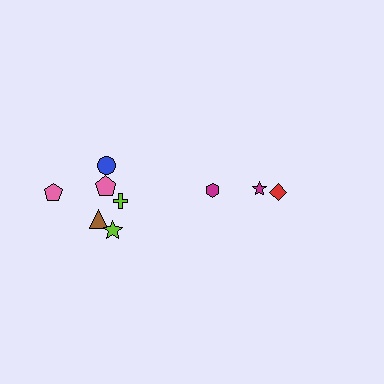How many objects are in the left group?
There are 6 objects.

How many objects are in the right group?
There are 3 objects.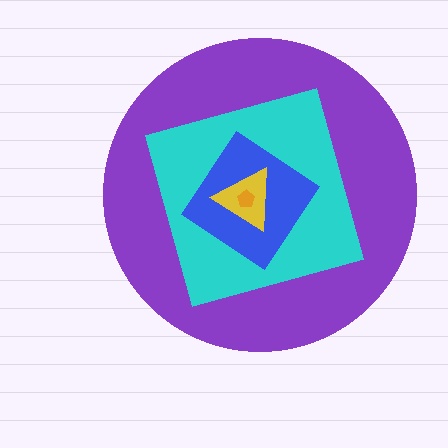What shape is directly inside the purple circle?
The cyan diamond.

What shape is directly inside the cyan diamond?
The blue diamond.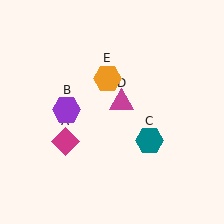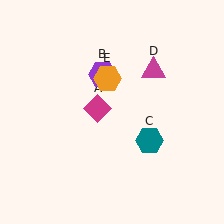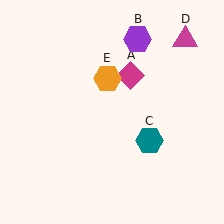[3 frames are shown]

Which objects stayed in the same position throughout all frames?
Teal hexagon (object C) and orange hexagon (object E) remained stationary.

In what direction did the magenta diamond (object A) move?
The magenta diamond (object A) moved up and to the right.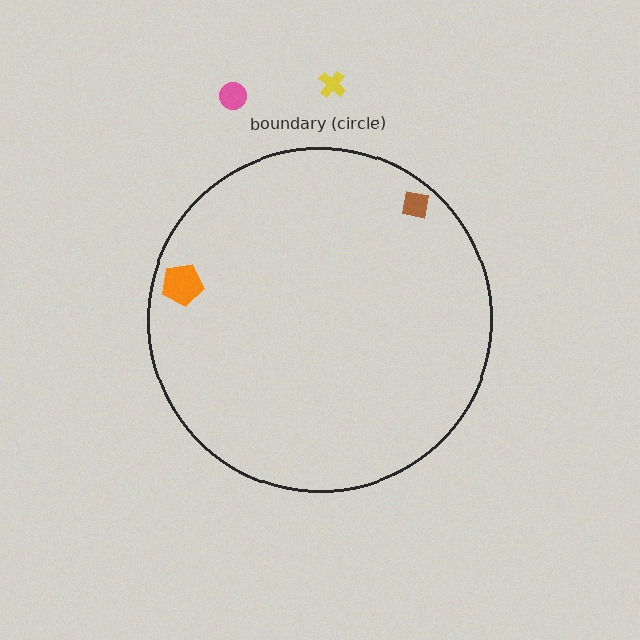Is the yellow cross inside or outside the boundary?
Outside.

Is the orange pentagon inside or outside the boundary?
Inside.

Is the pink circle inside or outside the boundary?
Outside.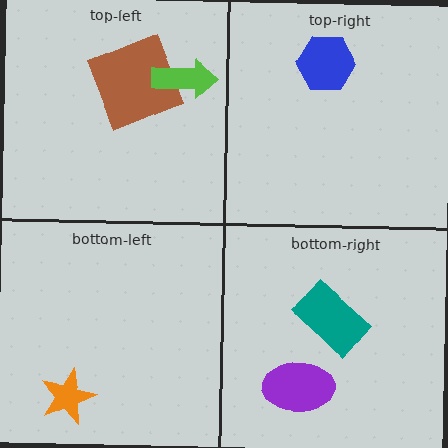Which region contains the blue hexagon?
The top-right region.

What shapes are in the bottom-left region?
The orange star.